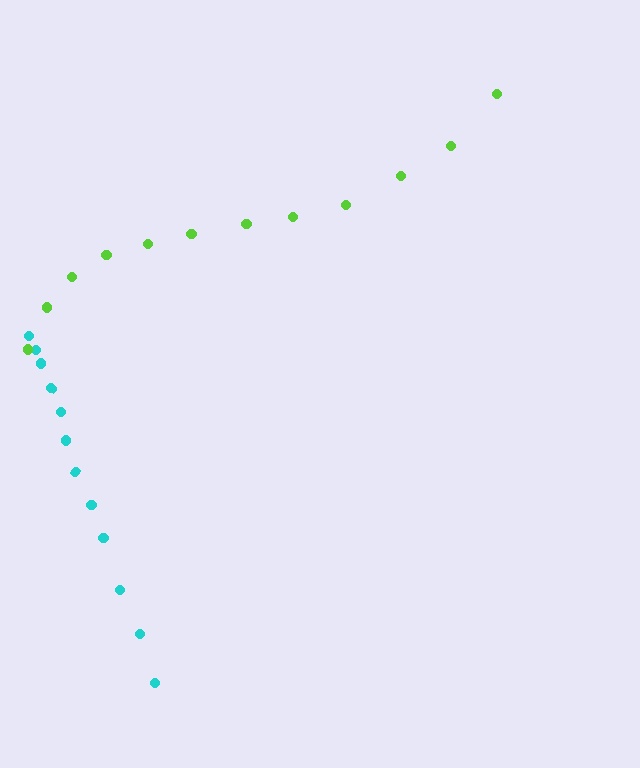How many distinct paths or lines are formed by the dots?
There are 2 distinct paths.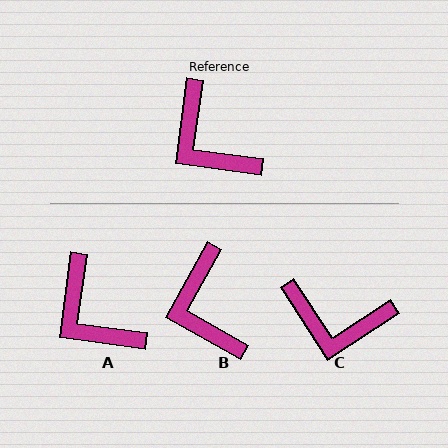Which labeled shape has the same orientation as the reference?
A.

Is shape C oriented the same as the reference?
No, it is off by about 41 degrees.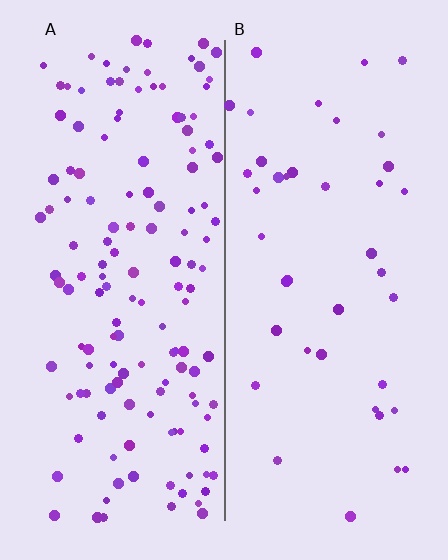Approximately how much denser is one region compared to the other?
Approximately 3.4× — region A over region B.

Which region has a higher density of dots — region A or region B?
A (the left).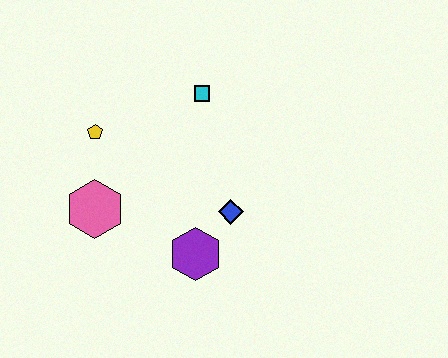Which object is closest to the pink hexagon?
The yellow pentagon is closest to the pink hexagon.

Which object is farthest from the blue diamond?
The yellow pentagon is farthest from the blue diamond.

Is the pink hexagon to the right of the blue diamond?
No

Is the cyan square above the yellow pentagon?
Yes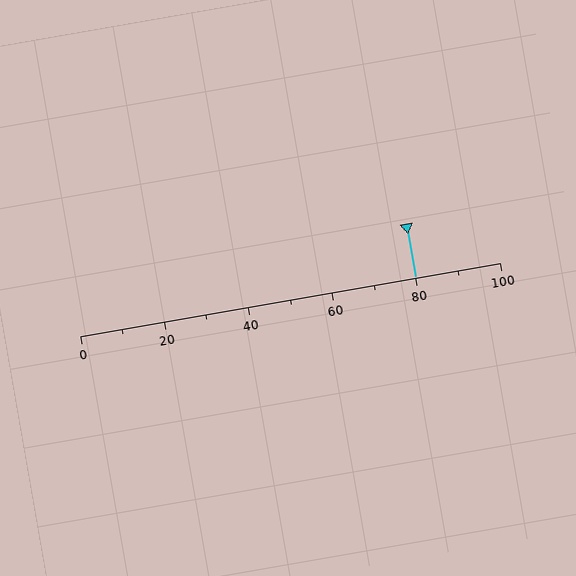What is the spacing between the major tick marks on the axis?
The major ticks are spaced 20 apart.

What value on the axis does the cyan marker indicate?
The marker indicates approximately 80.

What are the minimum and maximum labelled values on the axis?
The axis runs from 0 to 100.